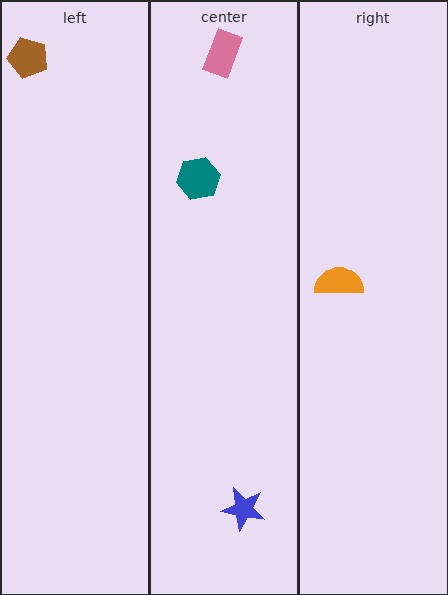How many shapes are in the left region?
1.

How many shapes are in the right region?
1.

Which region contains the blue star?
The center region.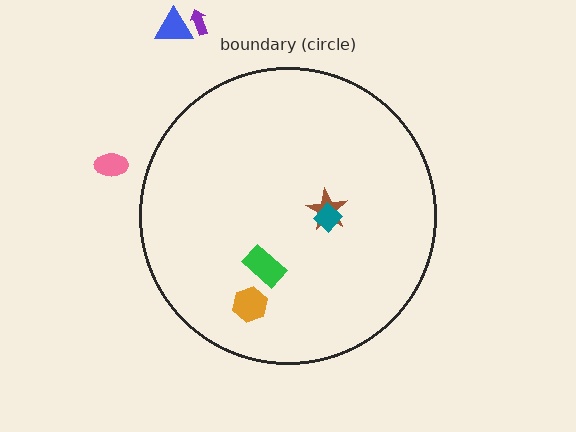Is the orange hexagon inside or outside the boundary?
Inside.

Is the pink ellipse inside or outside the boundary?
Outside.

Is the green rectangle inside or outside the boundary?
Inside.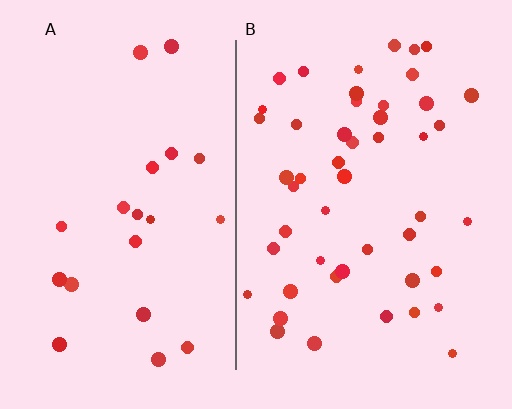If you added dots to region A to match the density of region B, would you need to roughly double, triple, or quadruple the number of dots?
Approximately double.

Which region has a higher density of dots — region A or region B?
B (the right).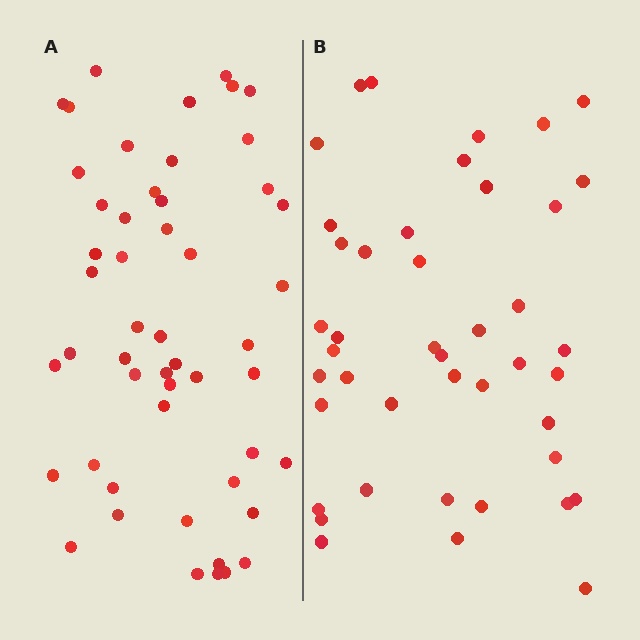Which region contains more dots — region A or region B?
Region A (the left region) has more dots.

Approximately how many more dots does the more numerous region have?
Region A has roughly 8 or so more dots than region B.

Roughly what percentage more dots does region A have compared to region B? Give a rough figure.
About 20% more.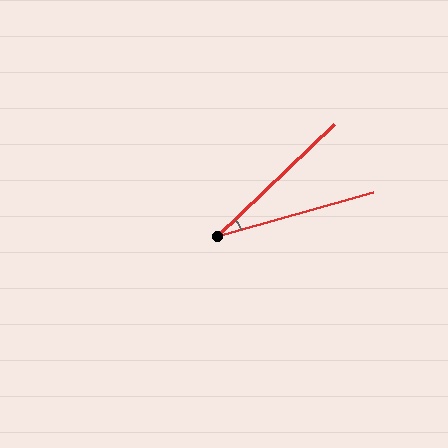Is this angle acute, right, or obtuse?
It is acute.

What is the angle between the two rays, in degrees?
Approximately 28 degrees.